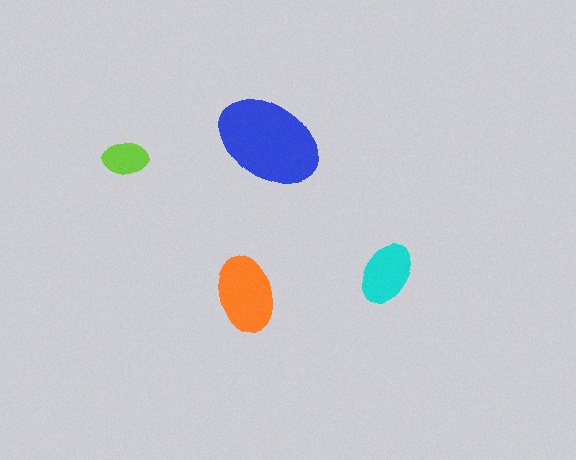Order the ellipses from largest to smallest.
the blue one, the orange one, the cyan one, the lime one.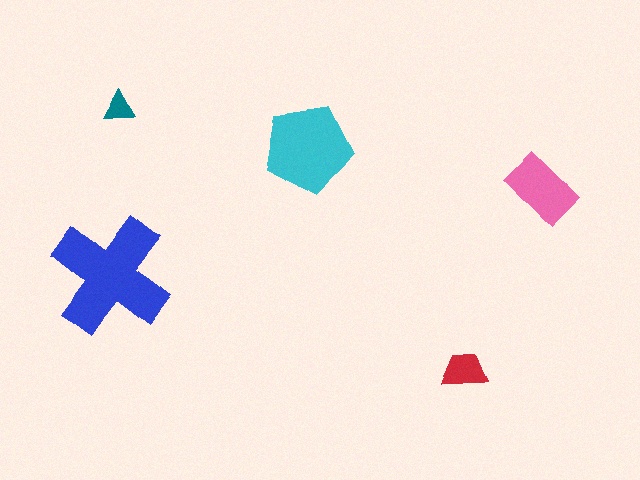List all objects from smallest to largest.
The teal triangle, the red trapezoid, the pink rectangle, the cyan pentagon, the blue cross.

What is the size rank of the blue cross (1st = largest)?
1st.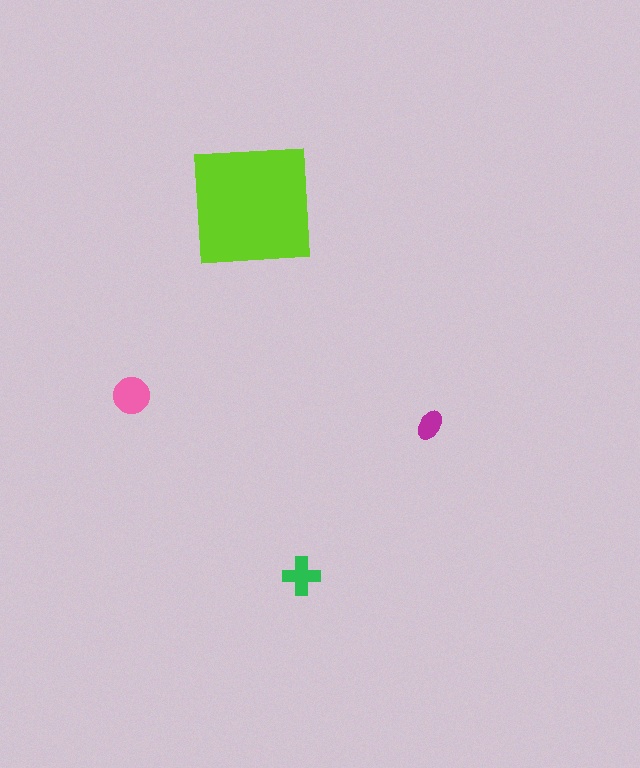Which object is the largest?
The lime square.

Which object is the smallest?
The magenta ellipse.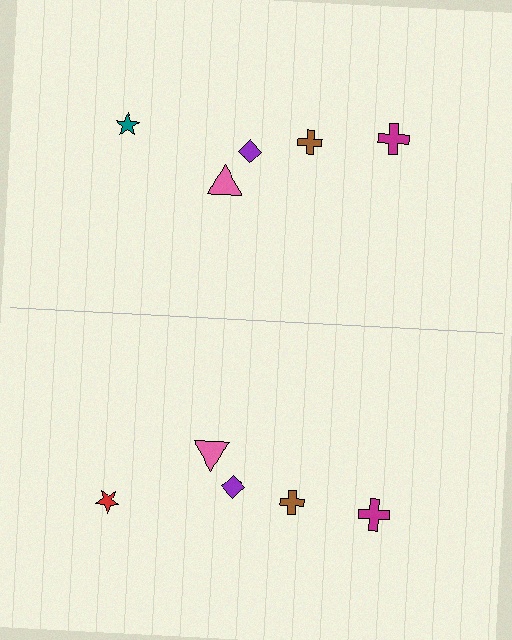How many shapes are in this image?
There are 10 shapes in this image.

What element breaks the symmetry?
The red star on the bottom side breaks the symmetry — its mirror counterpart is teal.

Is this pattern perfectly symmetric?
No, the pattern is not perfectly symmetric. The red star on the bottom side breaks the symmetry — its mirror counterpart is teal.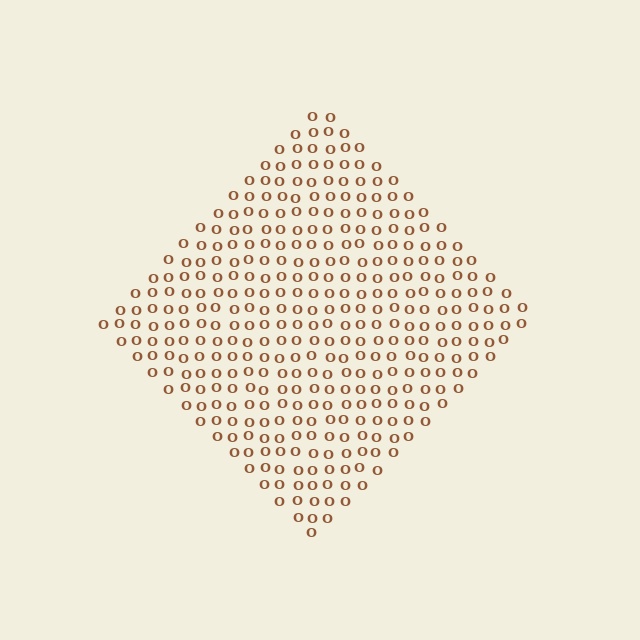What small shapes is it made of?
It is made of small letter O's.